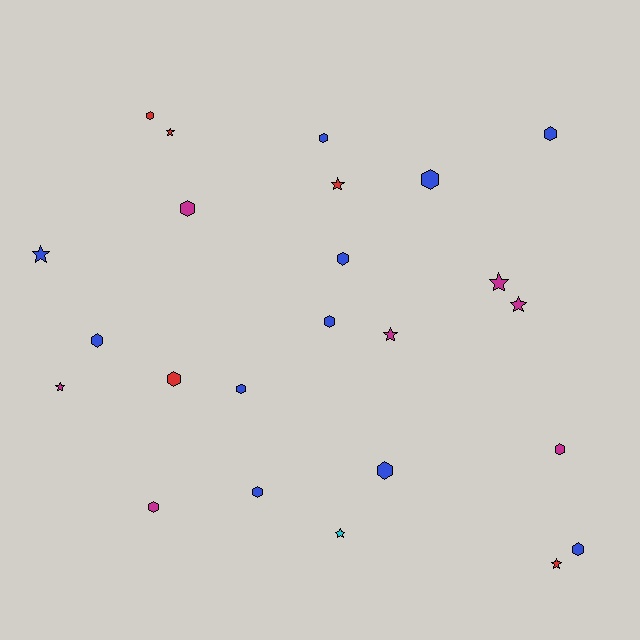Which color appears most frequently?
Blue, with 11 objects.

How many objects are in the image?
There are 24 objects.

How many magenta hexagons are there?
There are 3 magenta hexagons.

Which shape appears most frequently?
Hexagon, with 15 objects.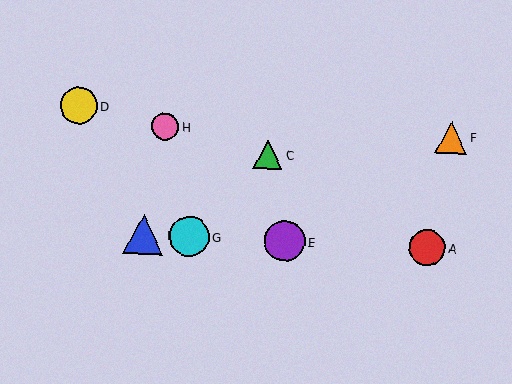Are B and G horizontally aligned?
Yes, both are at y≈234.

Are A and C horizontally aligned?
No, A is at y≈248 and C is at y≈155.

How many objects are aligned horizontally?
4 objects (A, B, E, G) are aligned horizontally.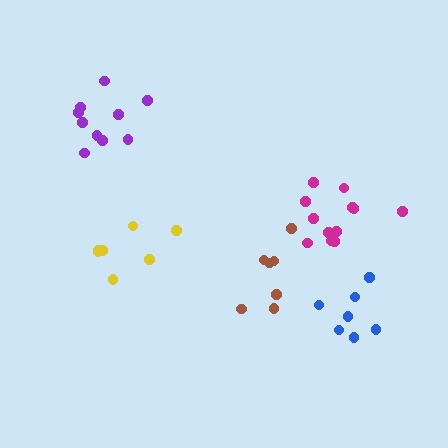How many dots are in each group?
Group 1: 7 dots, Group 2: 12 dots, Group 3: 7 dots, Group 4: 10 dots, Group 5: 7 dots (43 total).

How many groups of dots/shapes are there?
There are 5 groups.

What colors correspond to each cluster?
The clusters are colored: brown, magenta, yellow, purple, blue.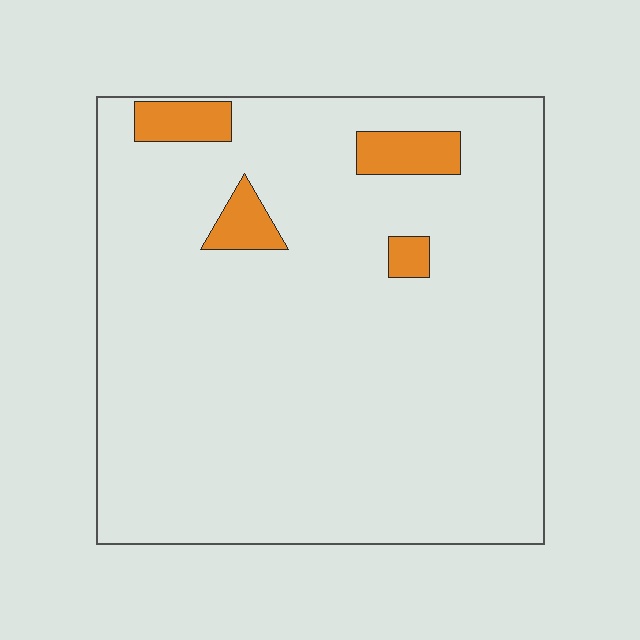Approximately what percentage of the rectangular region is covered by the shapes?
Approximately 5%.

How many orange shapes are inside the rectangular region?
4.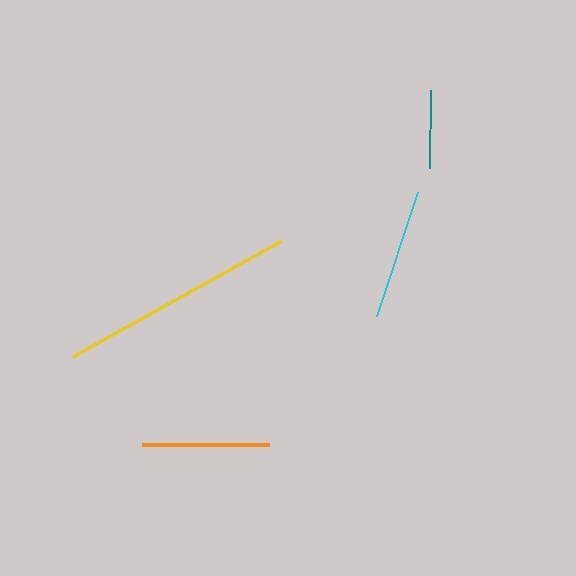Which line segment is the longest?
The yellow line is the longest at approximately 239 pixels.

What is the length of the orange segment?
The orange segment is approximately 127 pixels long.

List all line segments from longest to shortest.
From longest to shortest: yellow, cyan, orange, teal.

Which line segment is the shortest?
The teal line is the shortest at approximately 78 pixels.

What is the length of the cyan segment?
The cyan segment is approximately 130 pixels long.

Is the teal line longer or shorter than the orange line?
The orange line is longer than the teal line.